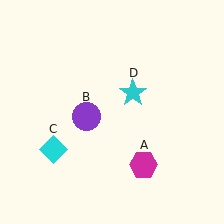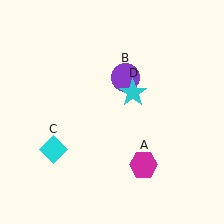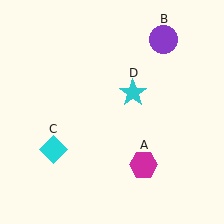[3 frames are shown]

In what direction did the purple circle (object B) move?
The purple circle (object B) moved up and to the right.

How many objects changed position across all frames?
1 object changed position: purple circle (object B).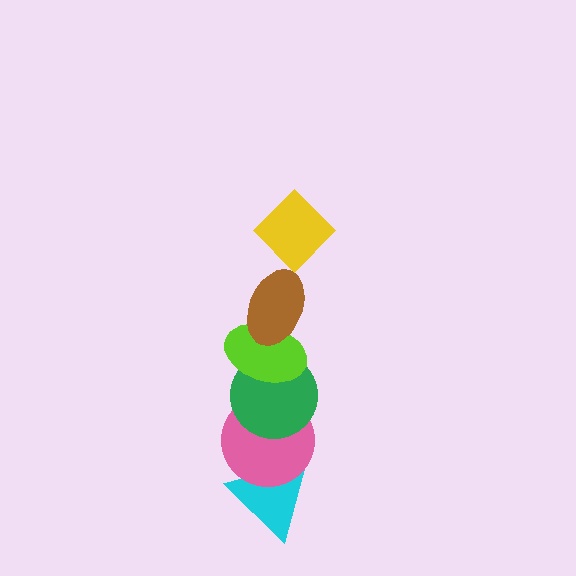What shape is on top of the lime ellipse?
The brown ellipse is on top of the lime ellipse.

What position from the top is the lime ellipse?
The lime ellipse is 3rd from the top.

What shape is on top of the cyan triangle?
The pink circle is on top of the cyan triangle.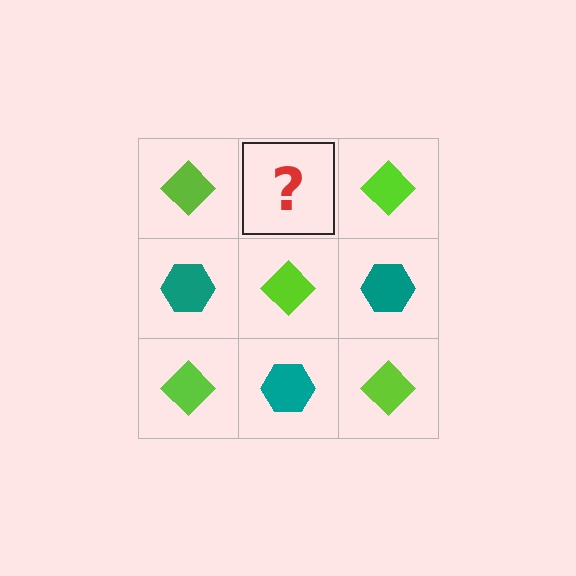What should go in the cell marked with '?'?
The missing cell should contain a teal hexagon.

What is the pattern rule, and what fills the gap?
The rule is that it alternates lime diamond and teal hexagon in a checkerboard pattern. The gap should be filled with a teal hexagon.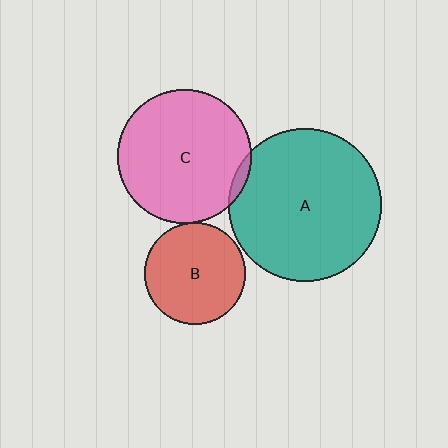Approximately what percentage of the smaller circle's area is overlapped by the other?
Approximately 5%.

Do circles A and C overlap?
Yes.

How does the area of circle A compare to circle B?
Approximately 2.3 times.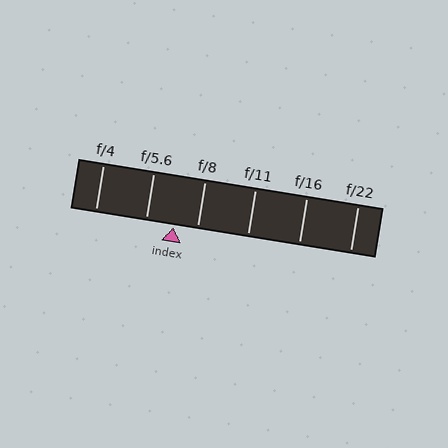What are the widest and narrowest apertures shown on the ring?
The widest aperture shown is f/4 and the narrowest is f/22.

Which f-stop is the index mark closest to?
The index mark is closest to f/8.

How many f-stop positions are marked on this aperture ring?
There are 6 f-stop positions marked.